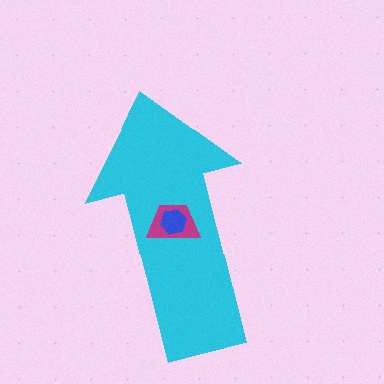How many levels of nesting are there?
3.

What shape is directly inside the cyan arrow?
The magenta trapezoid.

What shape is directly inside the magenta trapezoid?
The blue hexagon.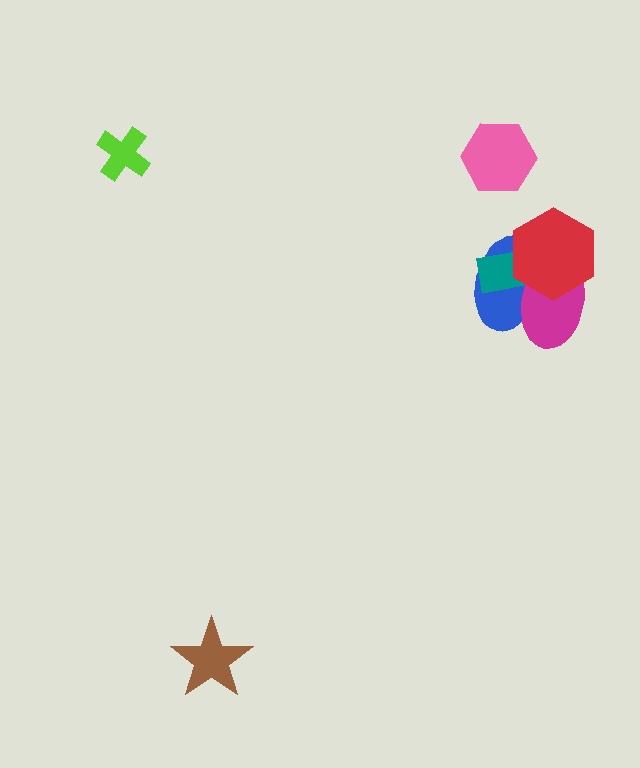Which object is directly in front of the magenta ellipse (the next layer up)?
The teal rectangle is directly in front of the magenta ellipse.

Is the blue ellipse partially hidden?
Yes, it is partially covered by another shape.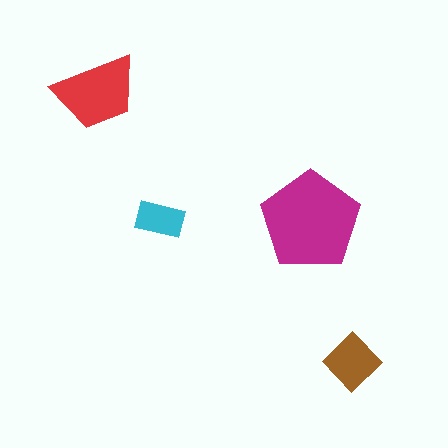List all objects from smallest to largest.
The cyan rectangle, the brown diamond, the red trapezoid, the magenta pentagon.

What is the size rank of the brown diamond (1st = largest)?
3rd.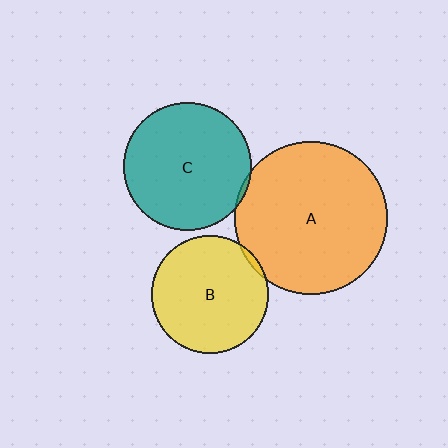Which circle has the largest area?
Circle A (orange).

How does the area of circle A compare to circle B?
Approximately 1.7 times.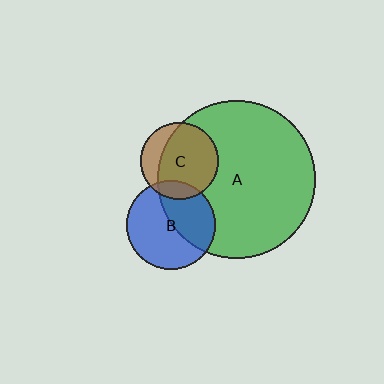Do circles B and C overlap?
Yes.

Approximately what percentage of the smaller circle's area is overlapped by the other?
Approximately 15%.